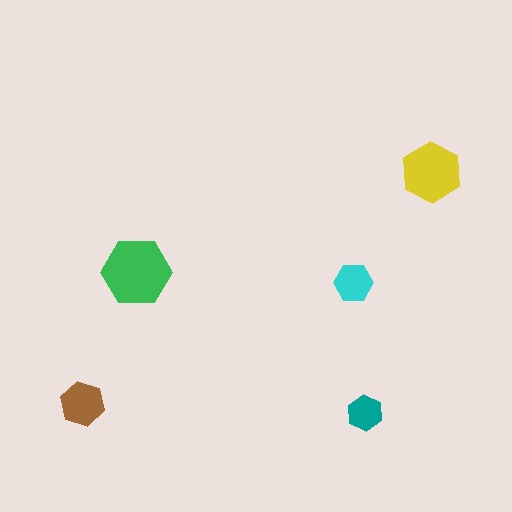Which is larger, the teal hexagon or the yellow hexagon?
The yellow one.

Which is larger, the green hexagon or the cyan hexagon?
The green one.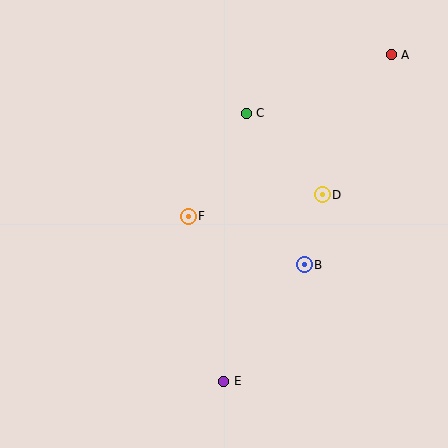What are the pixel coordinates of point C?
Point C is at (246, 113).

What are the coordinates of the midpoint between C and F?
The midpoint between C and F is at (217, 165).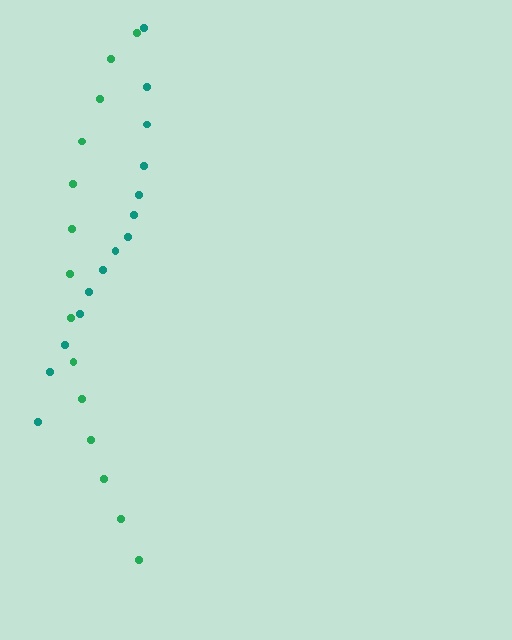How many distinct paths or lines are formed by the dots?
There are 2 distinct paths.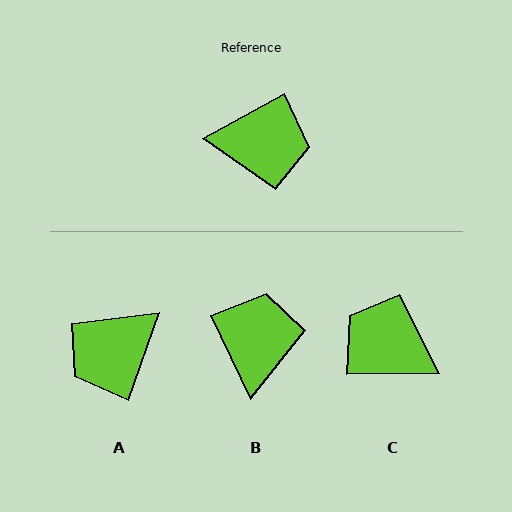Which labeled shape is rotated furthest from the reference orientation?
C, about 152 degrees away.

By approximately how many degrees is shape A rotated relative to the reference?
Approximately 138 degrees clockwise.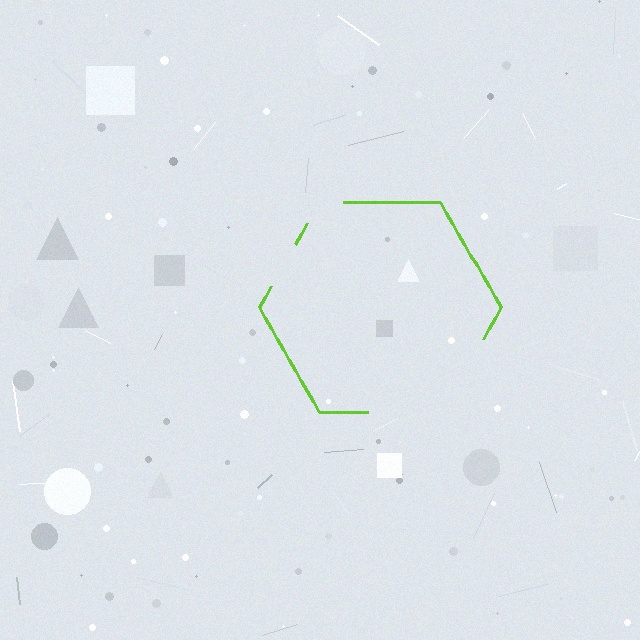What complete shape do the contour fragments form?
The contour fragments form a hexagon.